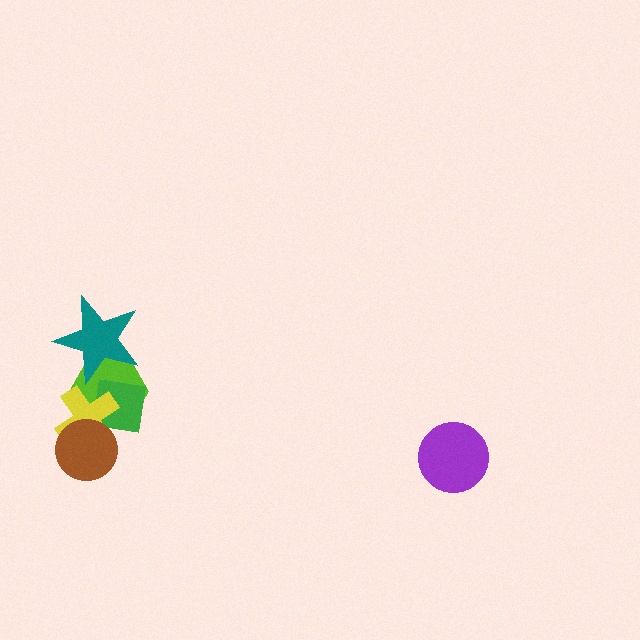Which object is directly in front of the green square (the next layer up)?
The yellow cross is directly in front of the green square.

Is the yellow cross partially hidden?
Yes, it is partially covered by another shape.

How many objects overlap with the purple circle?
0 objects overlap with the purple circle.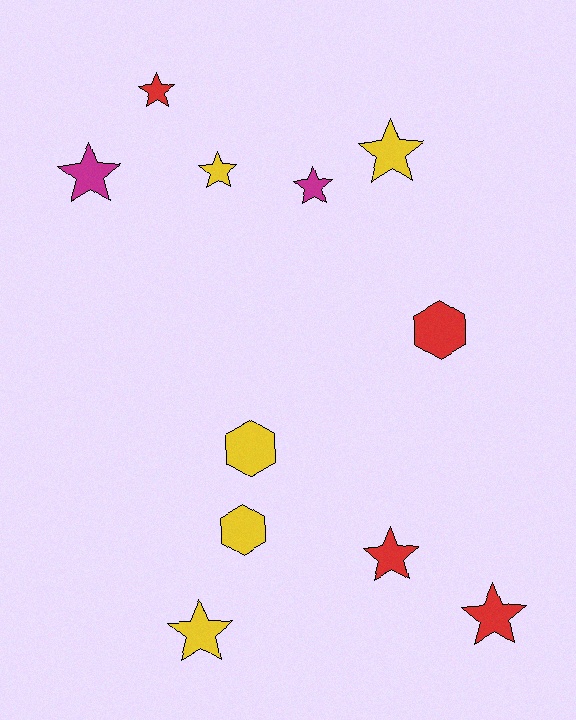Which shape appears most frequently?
Star, with 8 objects.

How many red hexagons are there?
There is 1 red hexagon.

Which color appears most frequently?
Yellow, with 5 objects.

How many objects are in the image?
There are 11 objects.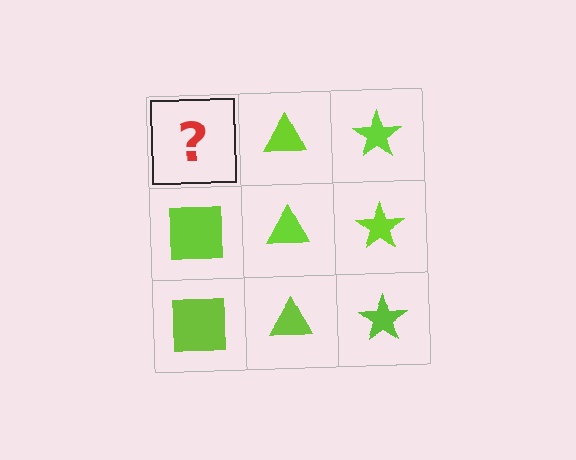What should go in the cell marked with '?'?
The missing cell should contain a lime square.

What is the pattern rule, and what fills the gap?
The rule is that each column has a consistent shape. The gap should be filled with a lime square.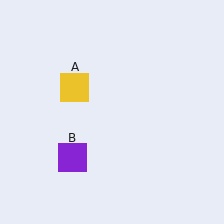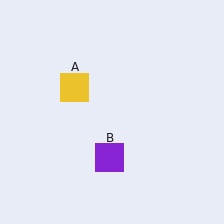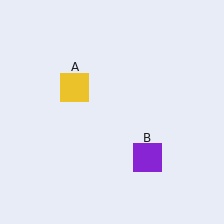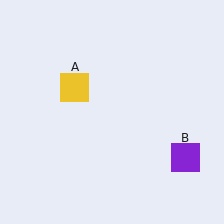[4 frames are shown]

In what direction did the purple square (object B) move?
The purple square (object B) moved right.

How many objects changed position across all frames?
1 object changed position: purple square (object B).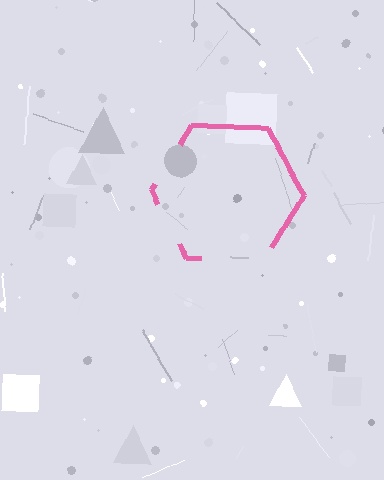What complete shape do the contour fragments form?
The contour fragments form a hexagon.